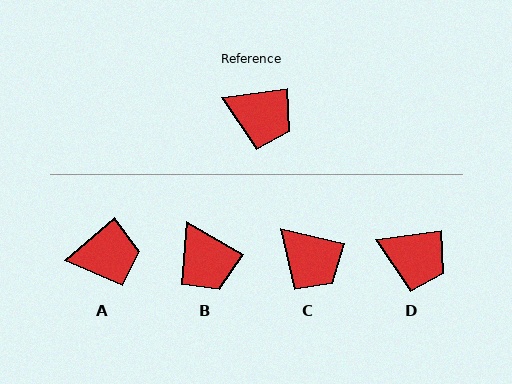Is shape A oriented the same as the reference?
No, it is off by about 33 degrees.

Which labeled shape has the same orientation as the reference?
D.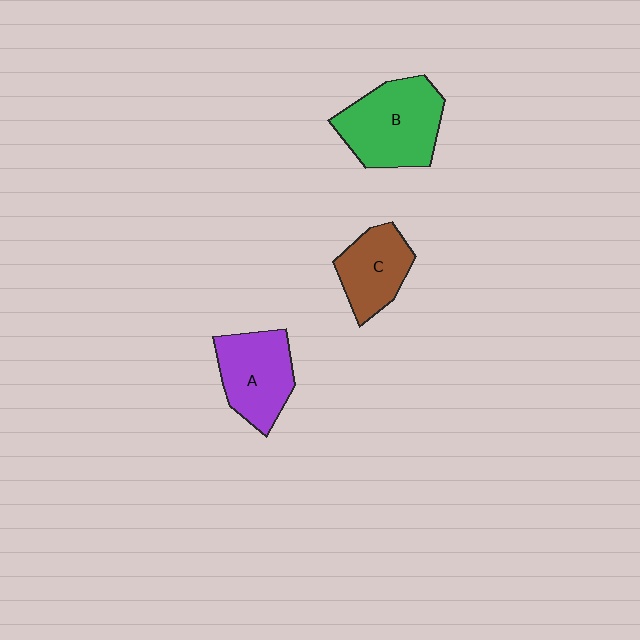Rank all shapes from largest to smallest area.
From largest to smallest: B (green), A (purple), C (brown).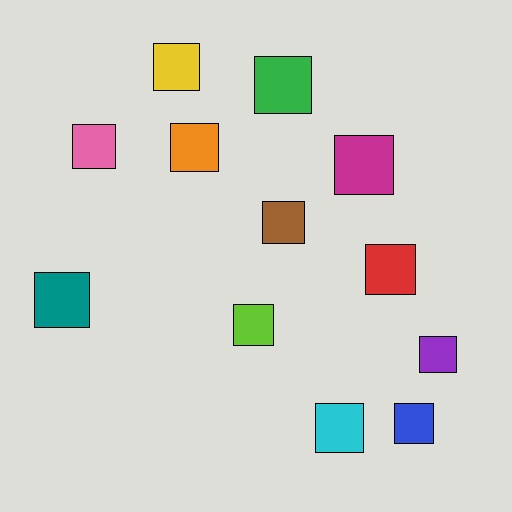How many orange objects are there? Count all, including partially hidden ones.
There is 1 orange object.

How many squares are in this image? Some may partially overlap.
There are 12 squares.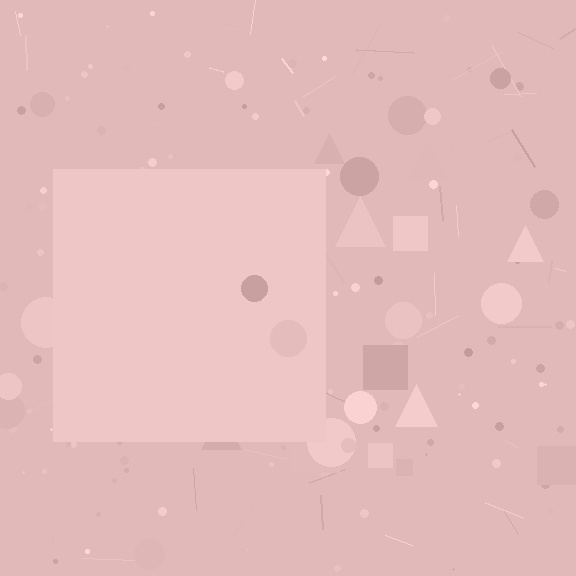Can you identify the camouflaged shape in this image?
The camouflaged shape is a square.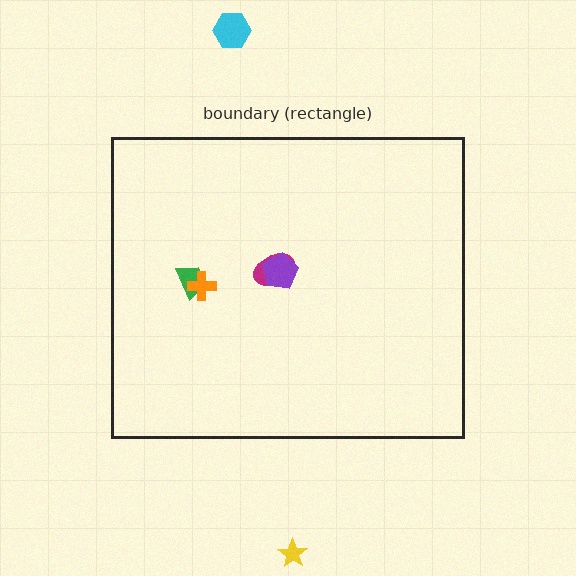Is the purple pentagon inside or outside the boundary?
Inside.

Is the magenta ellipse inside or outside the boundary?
Inside.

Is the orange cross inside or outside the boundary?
Inside.